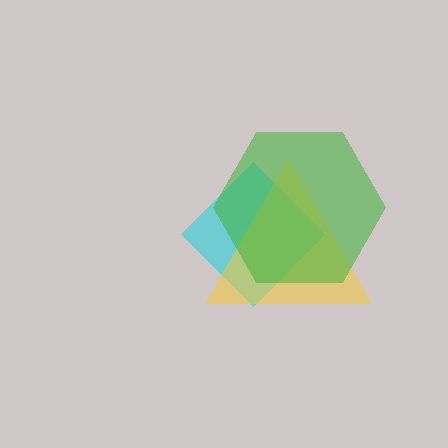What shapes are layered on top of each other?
The layered shapes are: a cyan diamond, a yellow triangle, a green hexagon.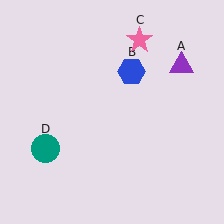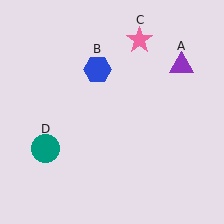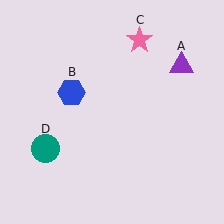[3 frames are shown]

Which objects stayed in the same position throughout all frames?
Purple triangle (object A) and pink star (object C) and teal circle (object D) remained stationary.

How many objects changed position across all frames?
1 object changed position: blue hexagon (object B).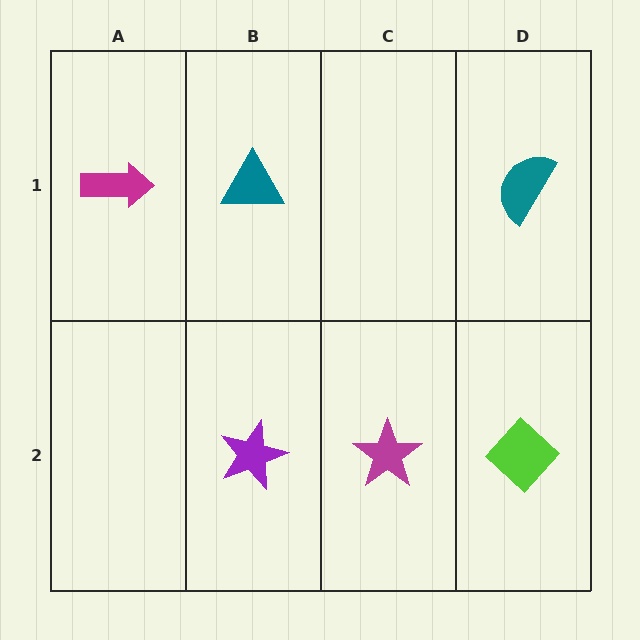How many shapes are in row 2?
3 shapes.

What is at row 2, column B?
A purple star.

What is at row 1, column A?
A magenta arrow.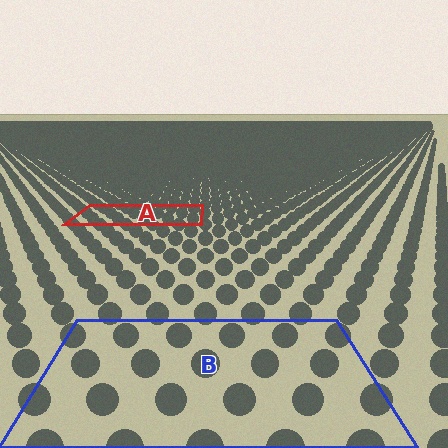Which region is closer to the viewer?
Region B is closer. The texture elements there are larger and more spread out.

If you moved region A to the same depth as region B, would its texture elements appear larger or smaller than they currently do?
They would appear larger. At a closer depth, the same texture elements are projected at a bigger on-screen size.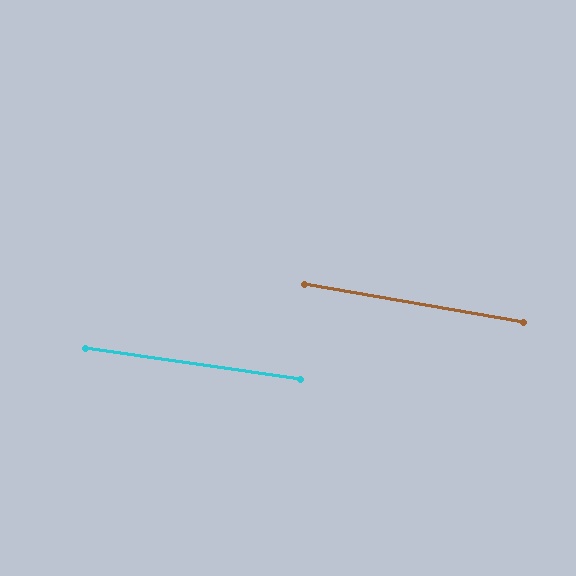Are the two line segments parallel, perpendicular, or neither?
Parallel — their directions differ by only 1.5°.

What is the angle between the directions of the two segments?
Approximately 2 degrees.